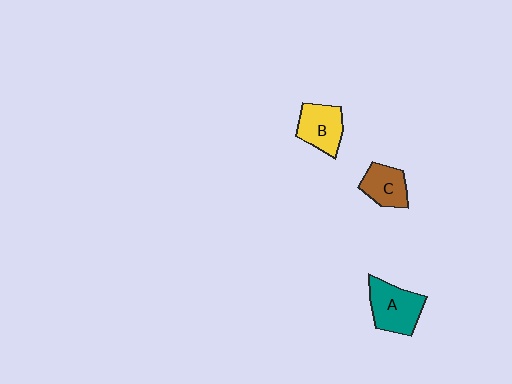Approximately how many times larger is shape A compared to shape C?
Approximately 1.4 times.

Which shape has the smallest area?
Shape C (brown).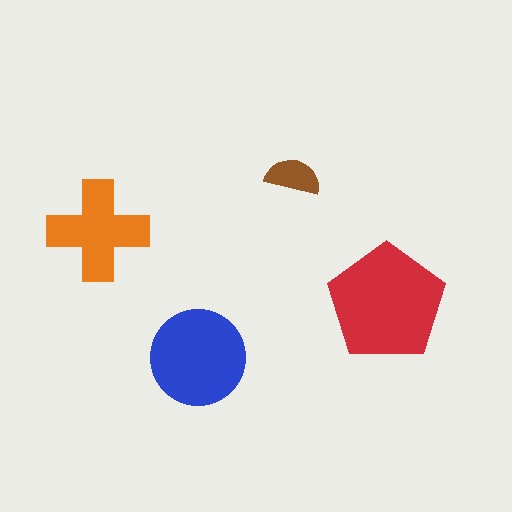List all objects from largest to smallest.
The red pentagon, the blue circle, the orange cross, the brown semicircle.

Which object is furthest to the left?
The orange cross is leftmost.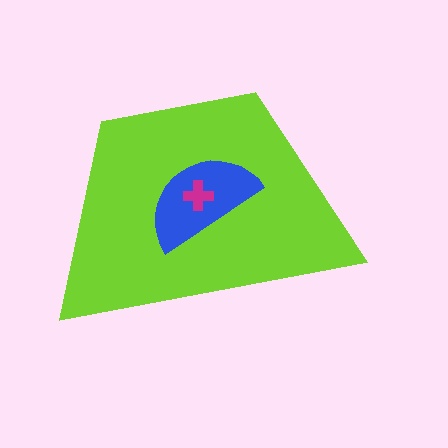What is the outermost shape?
The lime trapezoid.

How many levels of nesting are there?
3.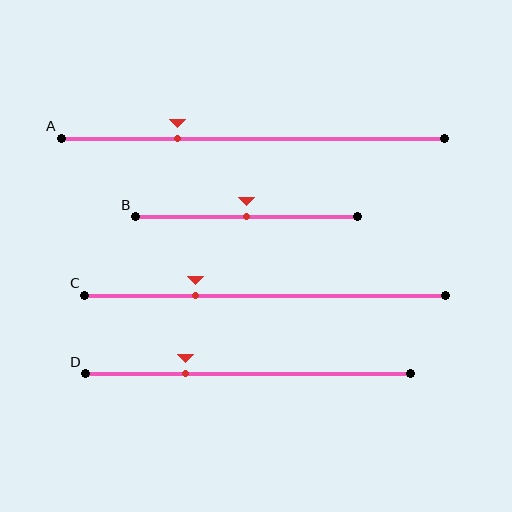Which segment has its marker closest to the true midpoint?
Segment B has its marker closest to the true midpoint.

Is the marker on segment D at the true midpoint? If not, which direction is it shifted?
No, the marker on segment D is shifted to the left by about 19% of the segment length.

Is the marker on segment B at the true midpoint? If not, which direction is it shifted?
Yes, the marker on segment B is at the true midpoint.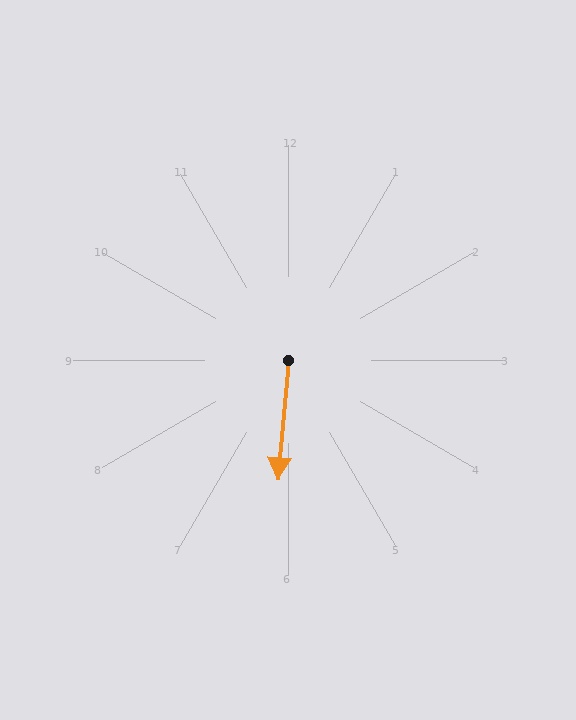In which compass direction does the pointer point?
South.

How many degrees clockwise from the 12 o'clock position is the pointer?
Approximately 185 degrees.